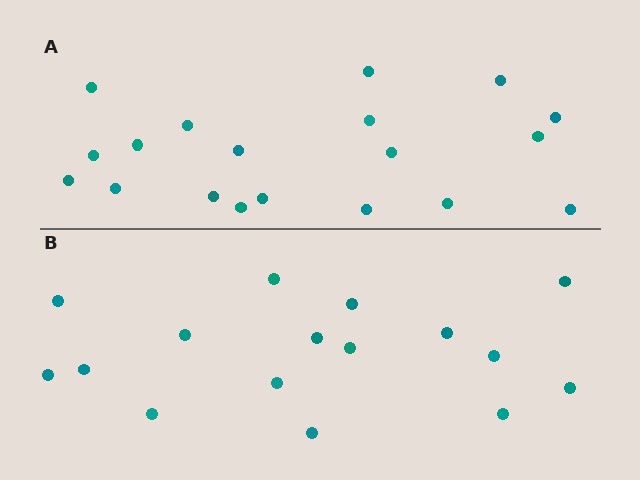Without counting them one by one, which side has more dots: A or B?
Region A (the top region) has more dots.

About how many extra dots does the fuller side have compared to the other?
Region A has just a few more — roughly 2 or 3 more dots than region B.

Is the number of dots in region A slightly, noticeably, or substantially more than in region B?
Region A has only slightly more — the two regions are fairly close. The ratio is roughly 1.2 to 1.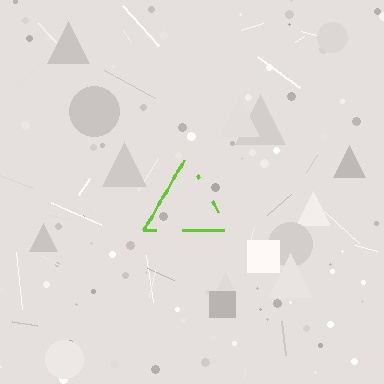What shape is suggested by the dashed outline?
The dashed outline suggests a triangle.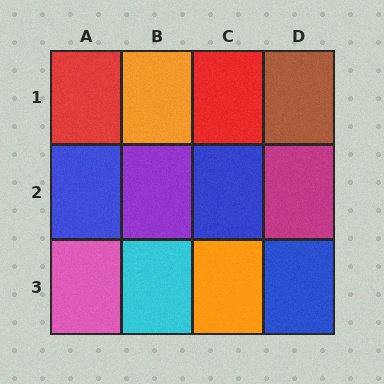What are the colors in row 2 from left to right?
Blue, purple, blue, magenta.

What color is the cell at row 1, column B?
Orange.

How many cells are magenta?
1 cell is magenta.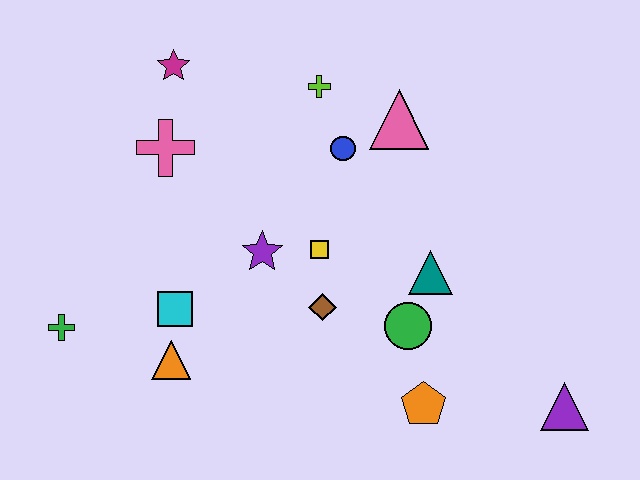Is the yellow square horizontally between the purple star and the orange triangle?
No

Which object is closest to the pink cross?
The magenta star is closest to the pink cross.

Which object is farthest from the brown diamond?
The magenta star is farthest from the brown diamond.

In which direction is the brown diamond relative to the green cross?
The brown diamond is to the right of the green cross.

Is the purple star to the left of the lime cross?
Yes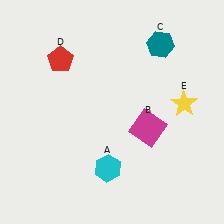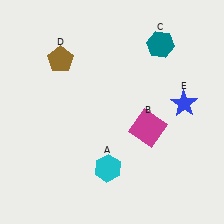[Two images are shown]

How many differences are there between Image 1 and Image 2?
There are 2 differences between the two images.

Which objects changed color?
D changed from red to brown. E changed from yellow to blue.